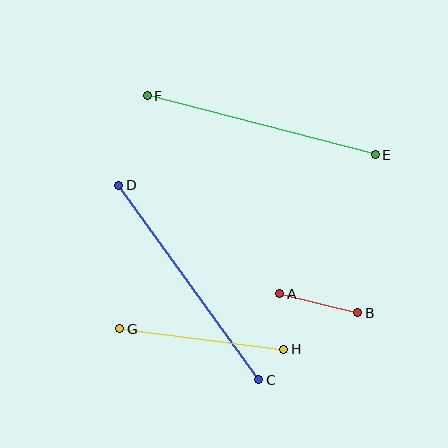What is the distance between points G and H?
The distance is approximately 165 pixels.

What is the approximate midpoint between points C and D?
The midpoint is at approximately (189, 282) pixels.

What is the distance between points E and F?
The distance is approximately 235 pixels.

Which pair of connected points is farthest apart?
Points C and D are farthest apart.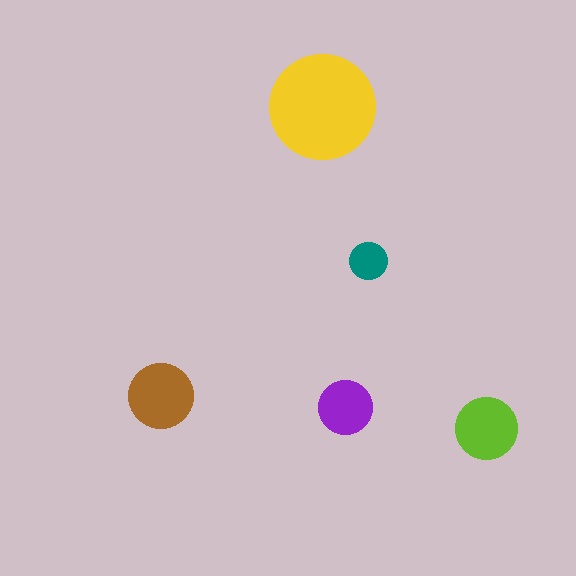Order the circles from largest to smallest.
the yellow one, the brown one, the lime one, the purple one, the teal one.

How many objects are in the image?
There are 5 objects in the image.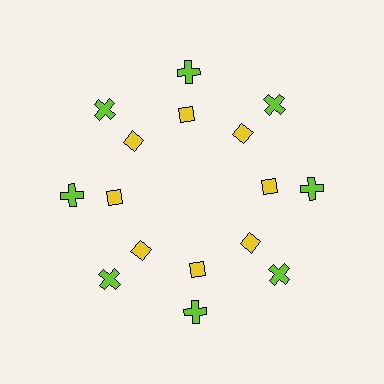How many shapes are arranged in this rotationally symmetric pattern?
There are 16 shapes, arranged in 8 groups of 2.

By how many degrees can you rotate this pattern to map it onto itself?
The pattern maps onto itself every 45 degrees of rotation.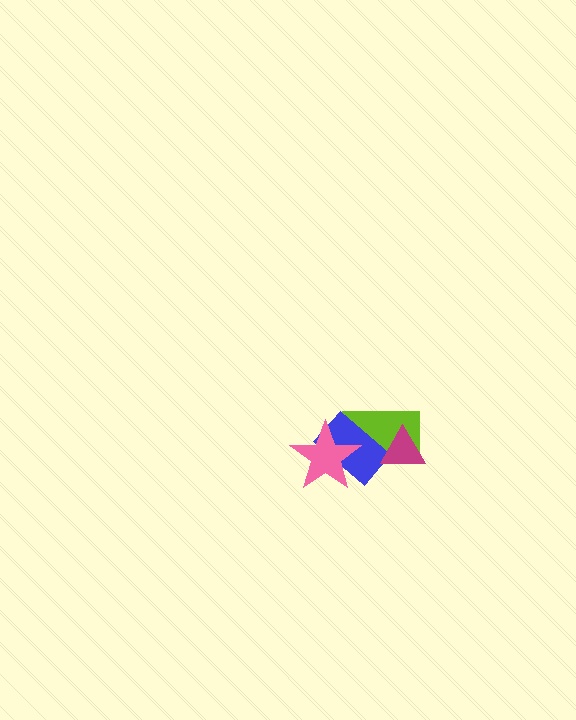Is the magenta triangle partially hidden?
No, no other shape covers it.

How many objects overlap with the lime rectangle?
3 objects overlap with the lime rectangle.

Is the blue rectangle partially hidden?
Yes, it is partially covered by another shape.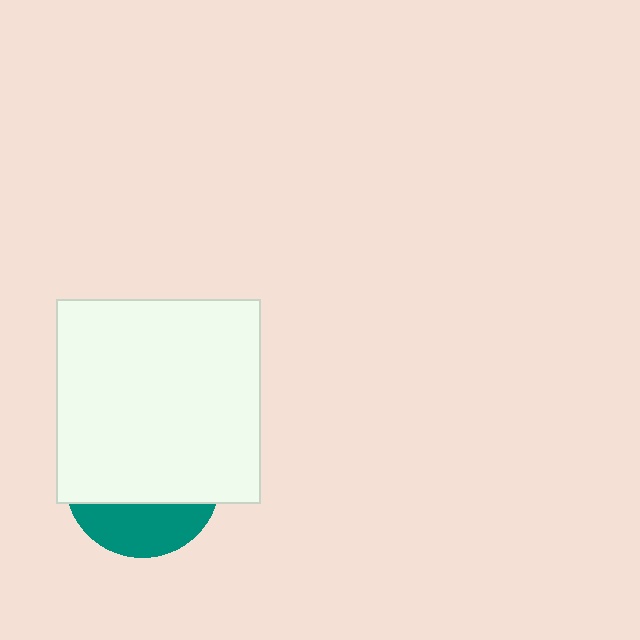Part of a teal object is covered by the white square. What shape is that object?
It is a circle.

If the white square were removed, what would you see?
You would see the complete teal circle.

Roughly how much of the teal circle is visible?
A small part of it is visible (roughly 31%).